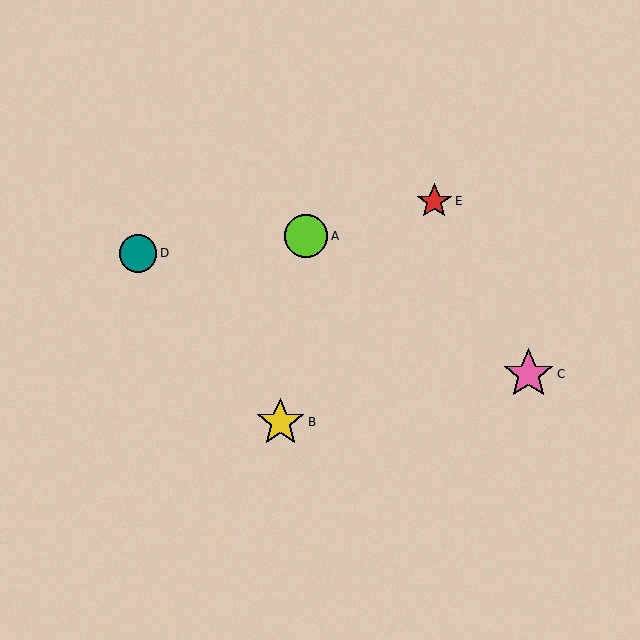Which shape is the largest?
The pink star (labeled C) is the largest.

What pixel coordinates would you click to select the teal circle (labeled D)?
Click at (138, 253) to select the teal circle D.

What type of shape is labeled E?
Shape E is a red star.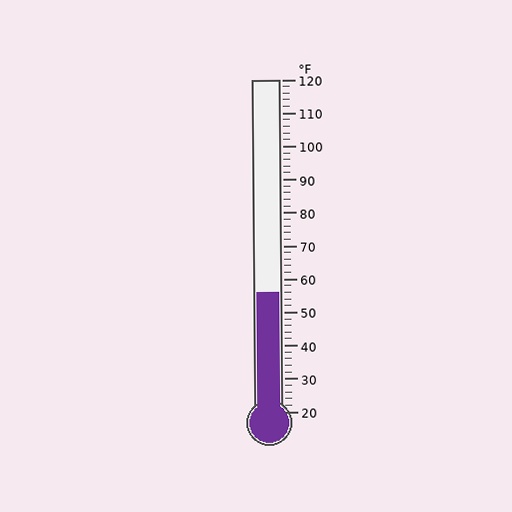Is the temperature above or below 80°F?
The temperature is below 80°F.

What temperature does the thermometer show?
The thermometer shows approximately 56°F.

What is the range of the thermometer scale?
The thermometer scale ranges from 20°F to 120°F.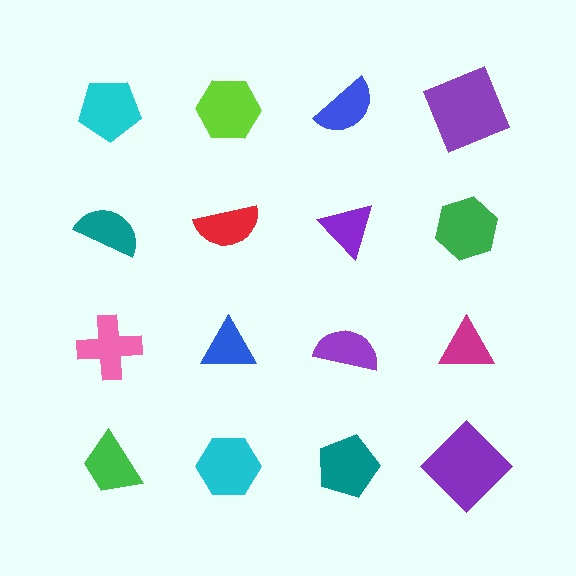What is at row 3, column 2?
A blue triangle.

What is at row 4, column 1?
A green trapezoid.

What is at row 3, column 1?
A pink cross.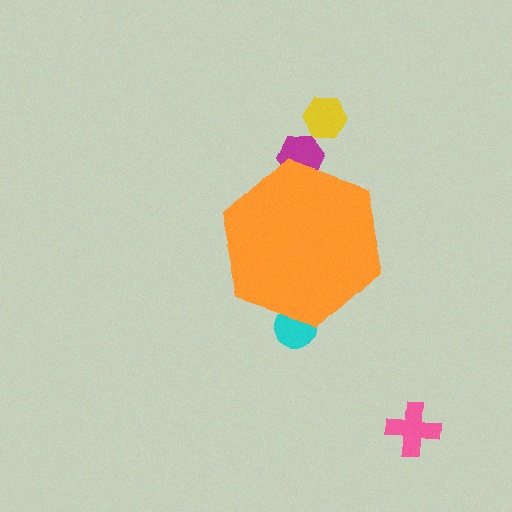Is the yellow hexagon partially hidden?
No, the yellow hexagon is fully visible.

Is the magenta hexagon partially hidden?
Yes, the magenta hexagon is partially hidden behind the orange hexagon.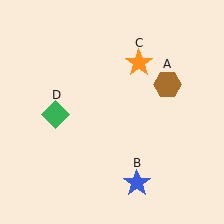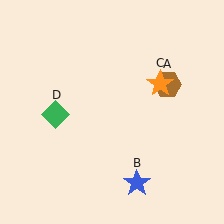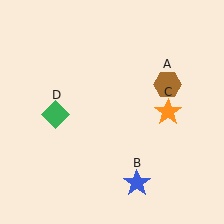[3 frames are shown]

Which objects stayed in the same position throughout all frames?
Brown hexagon (object A) and blue star (object B) and green diamond (object D) remained stationary.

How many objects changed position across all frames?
1 object changed position: orange star (object C).